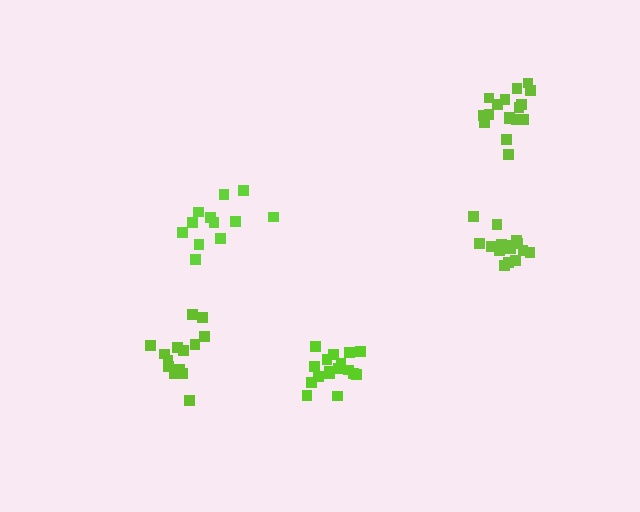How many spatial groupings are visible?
There are 5 spatial groupings.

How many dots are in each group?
Group 1: 15 dots, Group 2: 17 dots, Group 3: 12 dots, Group 4: 17 dots, Group 5: 16 dots (77 total).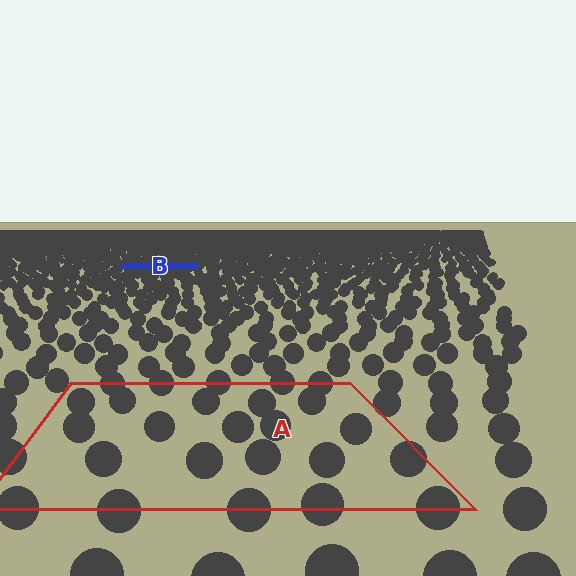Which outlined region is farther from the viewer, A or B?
Region B is farther from the viewer — the texture elements inside it appear smaller and more densely packed.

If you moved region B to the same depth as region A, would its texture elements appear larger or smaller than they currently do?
They would appear larger. At a closer depth, the same texture elements are projected at a bigger on-screen size.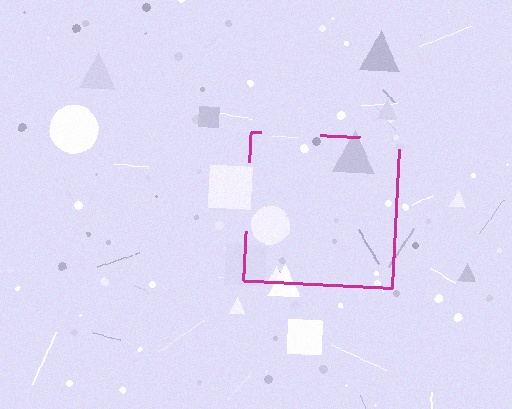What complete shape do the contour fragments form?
The contour fragments form a square.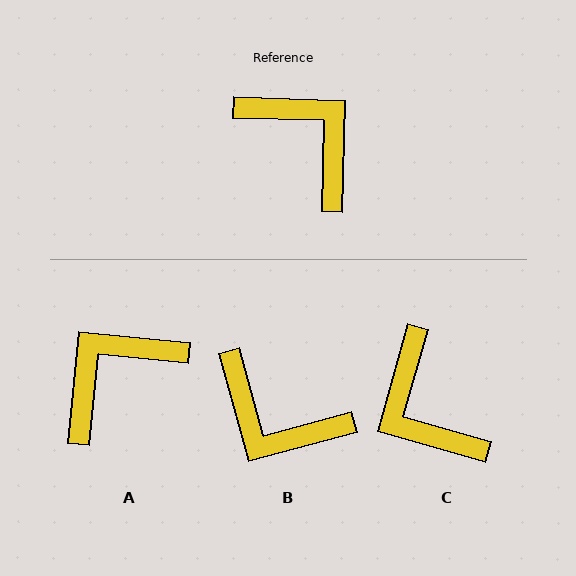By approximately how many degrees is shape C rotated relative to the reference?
Approximately 166 degrees counter-clockwise.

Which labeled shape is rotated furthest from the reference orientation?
C, about 166 degrees away.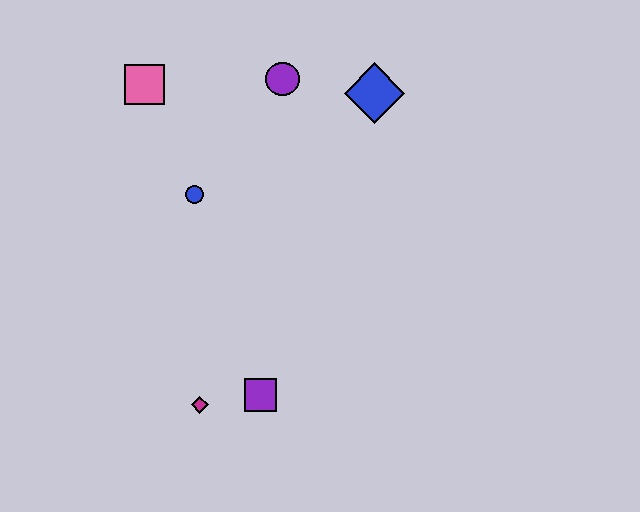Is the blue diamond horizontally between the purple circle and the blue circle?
No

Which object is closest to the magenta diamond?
The purple square is closest to the magenta diamond.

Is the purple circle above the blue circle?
Yes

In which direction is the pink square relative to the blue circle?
The pink square is above the blue circle.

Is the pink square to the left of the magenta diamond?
Yes